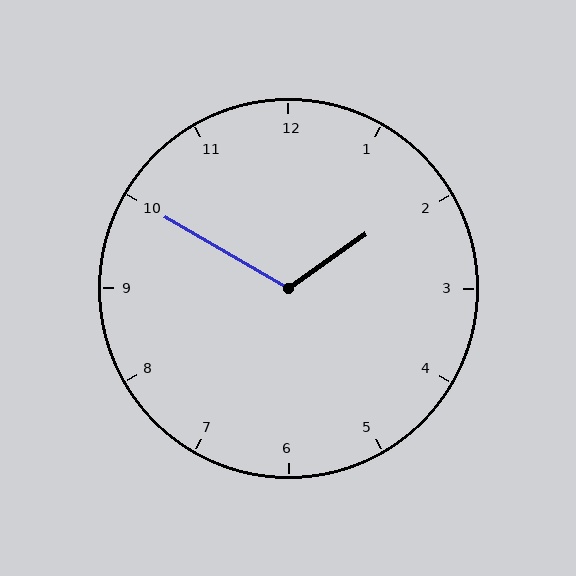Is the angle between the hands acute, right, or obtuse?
It is obtuse.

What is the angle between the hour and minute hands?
Approximately 115 degrees.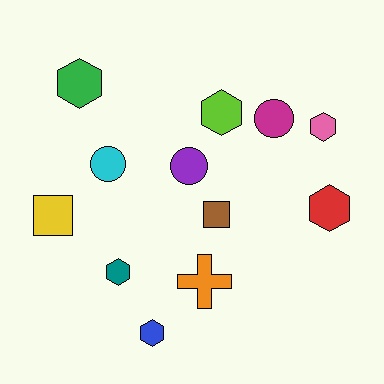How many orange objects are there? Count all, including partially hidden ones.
There is 1 orange object.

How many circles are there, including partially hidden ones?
There are 3 circles.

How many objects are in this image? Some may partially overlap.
There are 12 objects.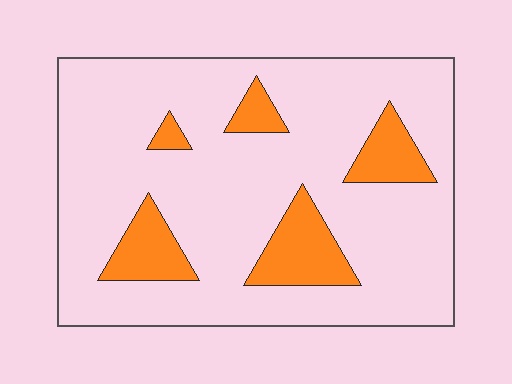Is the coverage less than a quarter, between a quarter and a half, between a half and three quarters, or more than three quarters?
Less than a quarter.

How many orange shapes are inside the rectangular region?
5.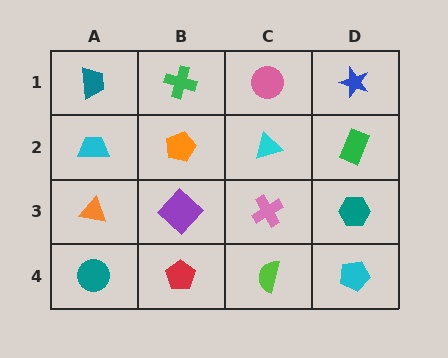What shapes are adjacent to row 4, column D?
A teal hexagon (row 3, column D), a lime semicircle (row 4, column C).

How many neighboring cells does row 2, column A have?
3.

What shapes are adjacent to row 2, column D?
A blue star (row 1, column D), a teal hexagon (row 3, column D), a cyan triangle (row 2, column C).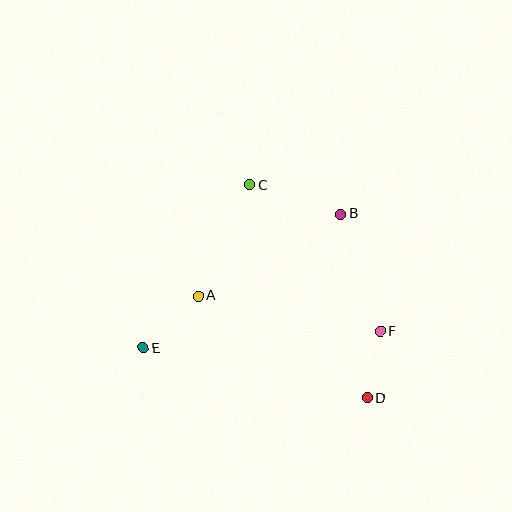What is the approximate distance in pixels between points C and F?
The distance between C and F is approximately 196 pixels.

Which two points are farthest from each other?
Points C and D are farthest from each other.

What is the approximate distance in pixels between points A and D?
The distance between A and D is approximately 197 pixels.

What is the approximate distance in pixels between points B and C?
The distance between B and C is approximately 95 pixels.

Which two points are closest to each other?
Points D and F are closest to each other.